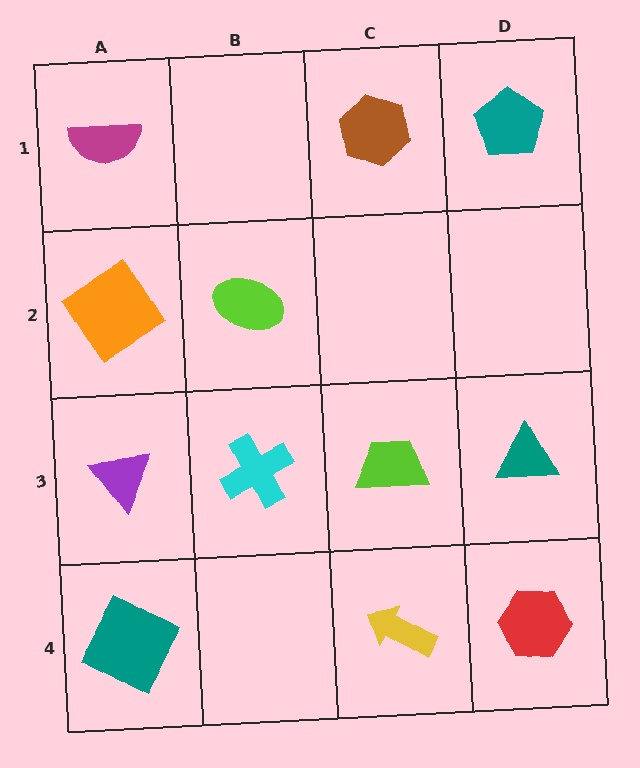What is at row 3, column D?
A teal triangle.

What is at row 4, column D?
A red hexagon.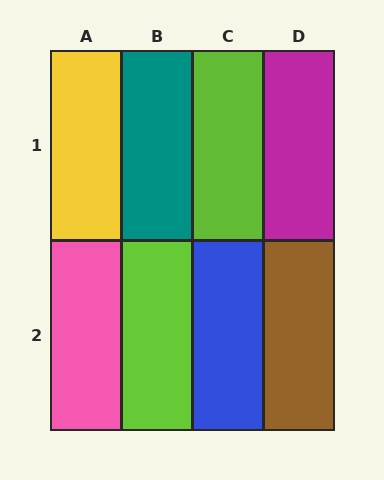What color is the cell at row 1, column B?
Teal.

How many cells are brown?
1 cell is brown.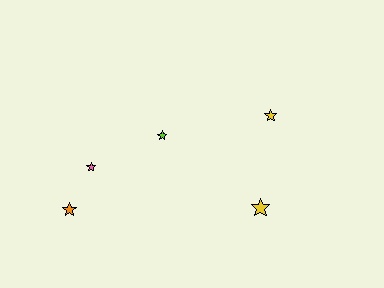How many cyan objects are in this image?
There are no cyan objects.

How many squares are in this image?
There are no squares.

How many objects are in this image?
There are 5 objects.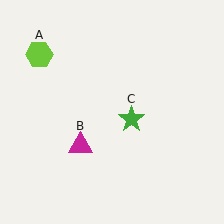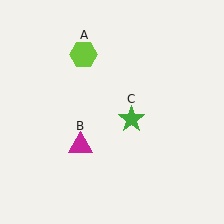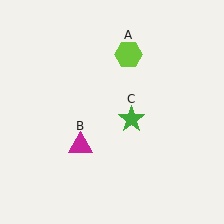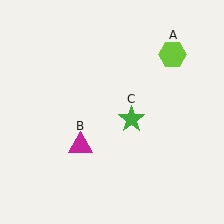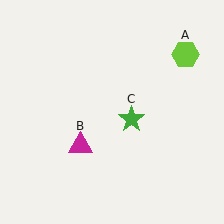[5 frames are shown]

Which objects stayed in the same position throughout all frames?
Magenta triangle (object B) and green star (object C) remained stationary.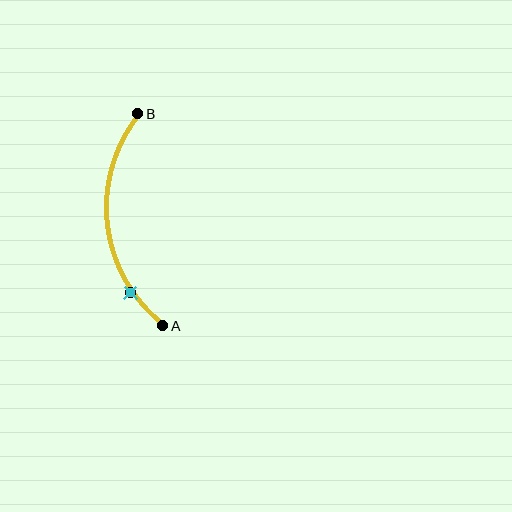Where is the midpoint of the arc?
The arc midpoint is the point on the curve farthest from the straight line joining A and B. It sits to the left of that line.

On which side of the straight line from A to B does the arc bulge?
The arc bulges to the left of the straight line connecting A and B.